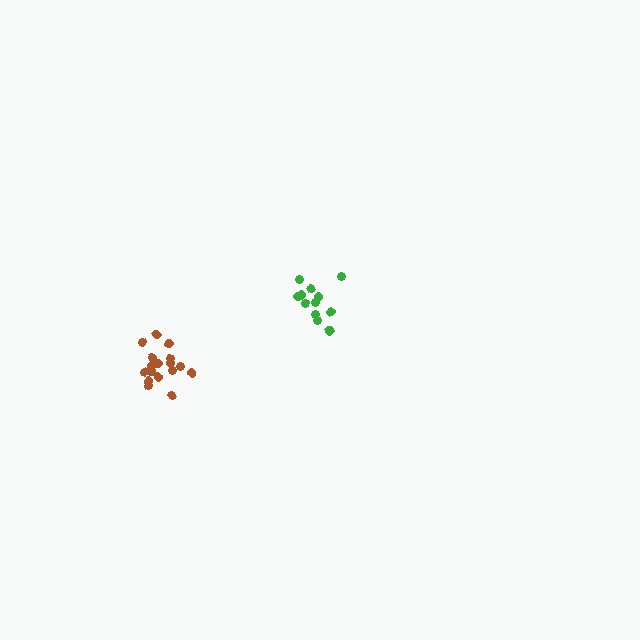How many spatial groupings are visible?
There are 2 spatial groupings.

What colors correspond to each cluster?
The clusters are colored: green, brown.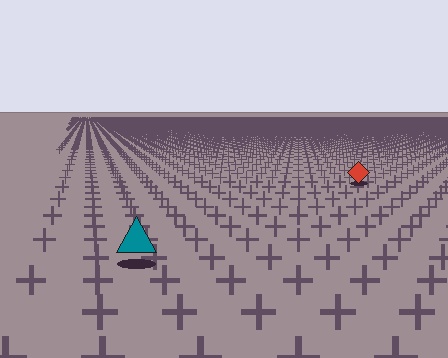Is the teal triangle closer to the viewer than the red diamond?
Yes. The teal triangle is closer — you can tell from the texture gradient: the ground texture is coarser near it.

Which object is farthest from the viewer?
The red diamond is farthest from the viewer. It appears smaller and the ground texture around it is denser.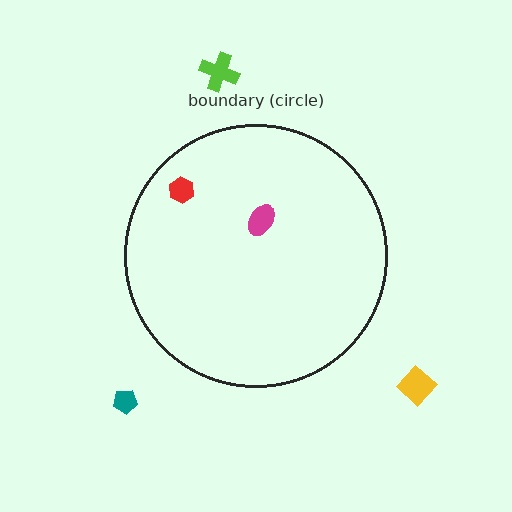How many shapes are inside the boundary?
2 inside, 3 outside.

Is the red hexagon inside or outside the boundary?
Inside.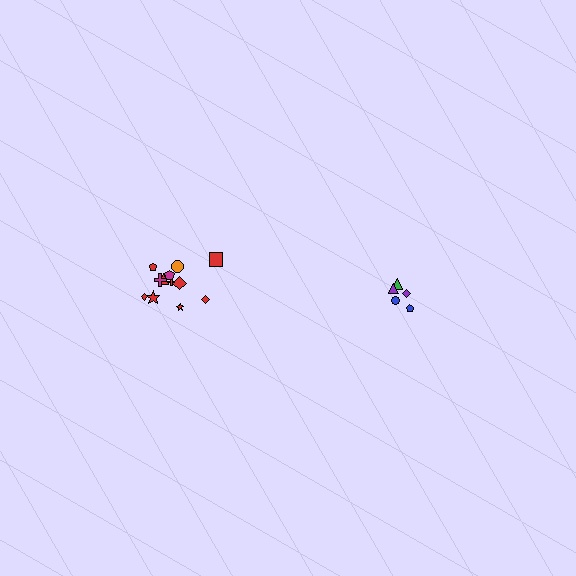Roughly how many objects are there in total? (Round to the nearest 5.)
Roughly 15 objects in total.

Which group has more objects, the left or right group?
The left group.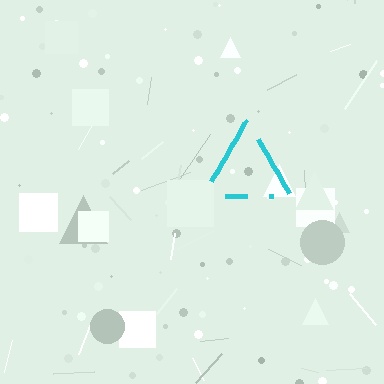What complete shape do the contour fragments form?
The contour fragments form a triangle.